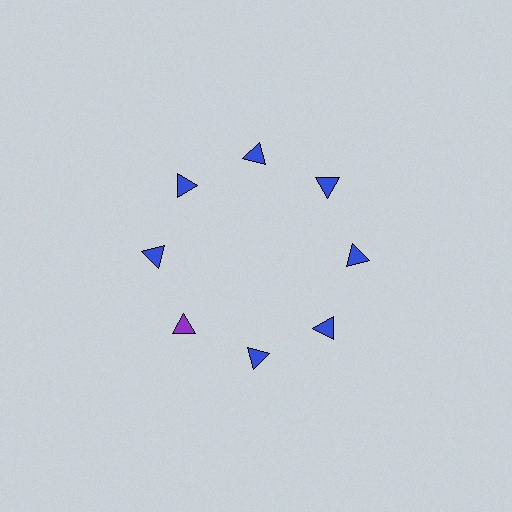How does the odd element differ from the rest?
It has a different color: purple instead of blue.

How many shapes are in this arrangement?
There are 8 shapes arranged in a ring pattern.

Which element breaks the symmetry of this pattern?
The purple triangle at roughly the 8 o'clock position breaks the symmetry. All other shapes are blue triangles.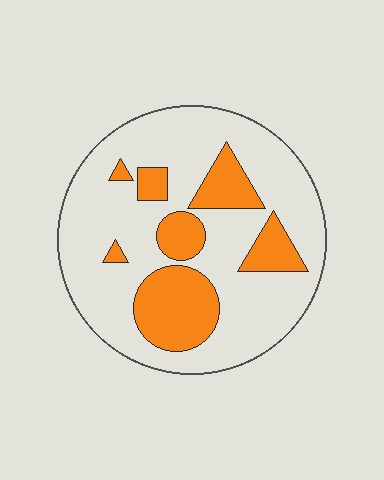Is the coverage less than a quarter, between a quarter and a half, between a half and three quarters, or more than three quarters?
Between a quarter and a half.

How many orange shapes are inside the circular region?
7.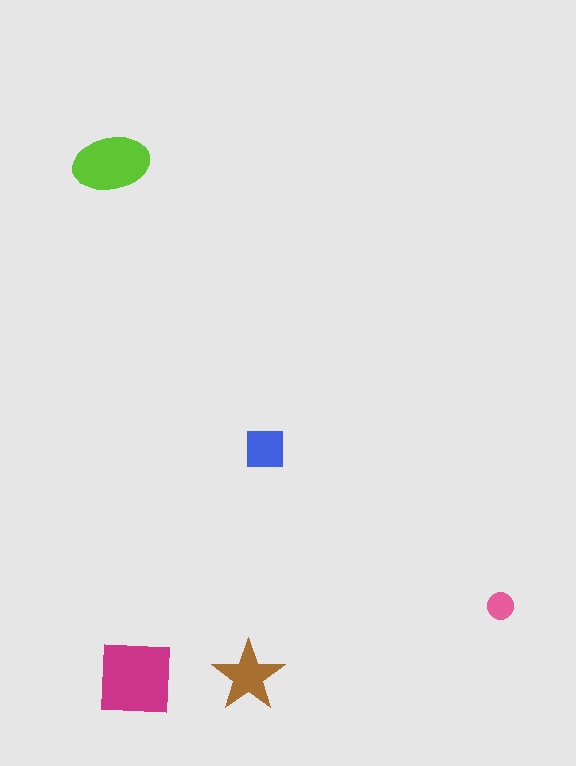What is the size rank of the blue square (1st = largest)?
4th.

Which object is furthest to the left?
The lime ellipse is leftmost.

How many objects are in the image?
There are 5 objects in the image.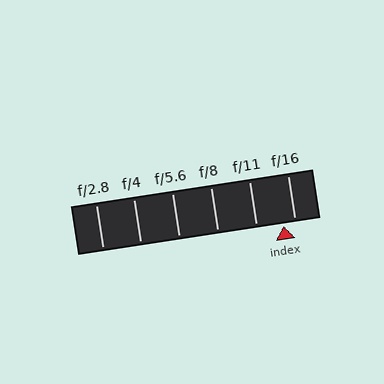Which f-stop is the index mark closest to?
The index mark is closest to f/16.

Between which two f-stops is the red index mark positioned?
The index mark is between f/11 and f/16.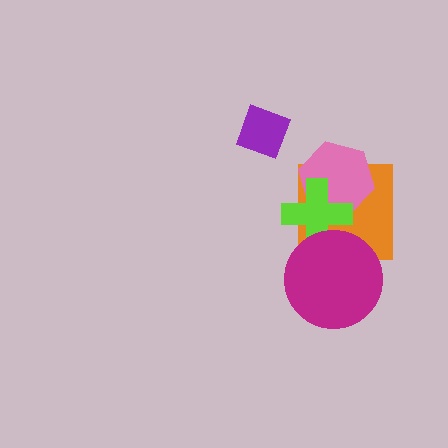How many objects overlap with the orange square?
3 objects overlap with the orange square.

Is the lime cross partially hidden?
Yes, it is partially covered by another shape.